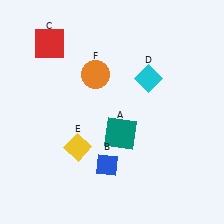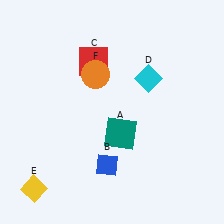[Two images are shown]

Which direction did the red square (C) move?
The red square (C) moved right.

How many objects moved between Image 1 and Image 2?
2 objects moved between the two images.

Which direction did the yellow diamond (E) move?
The yellow diamond (E) moved left.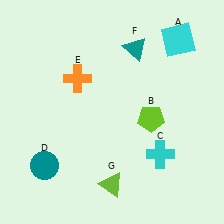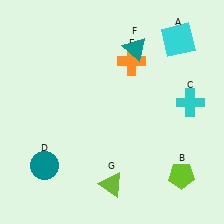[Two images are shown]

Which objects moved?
The objects that moved are: the lime pentagon (B), the cyan cross (C), the orange cross (E).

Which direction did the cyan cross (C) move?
The cyan cross (C) moved up.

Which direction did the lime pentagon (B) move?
The lime pentagon (B) moved down.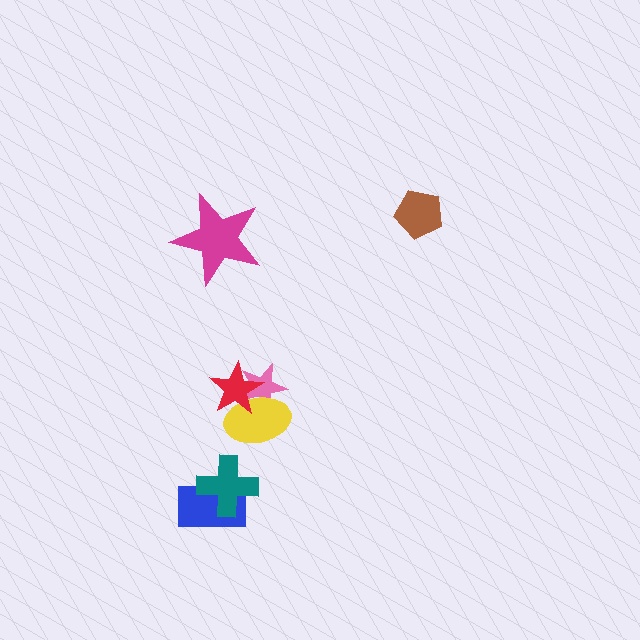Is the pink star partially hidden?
Yes, it is partially covered by another shape.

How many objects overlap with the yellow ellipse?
2 objects overlap with the yellow ellipse.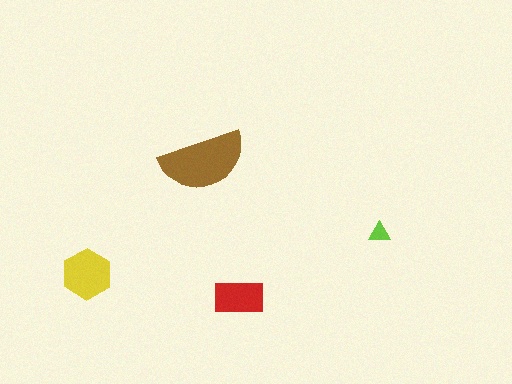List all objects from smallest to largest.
The lime triangle, the red rectangle, the yellow hexagon, the brown semicircle.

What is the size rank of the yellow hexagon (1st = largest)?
2nd.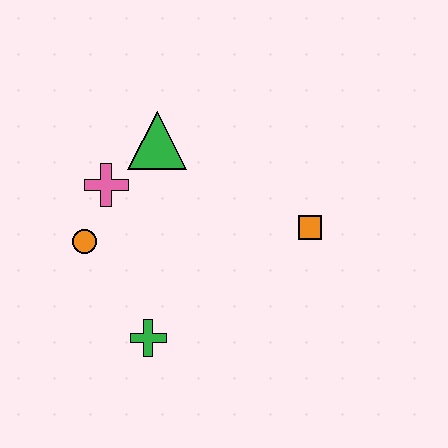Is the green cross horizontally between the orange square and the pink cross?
Yes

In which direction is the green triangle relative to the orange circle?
The green triangle is above the orange circle.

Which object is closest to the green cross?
The orange circle is closest to the green cross.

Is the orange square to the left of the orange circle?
No